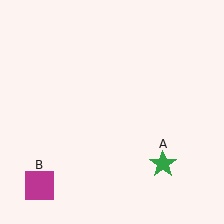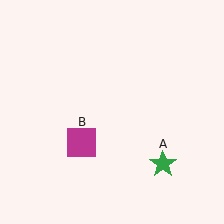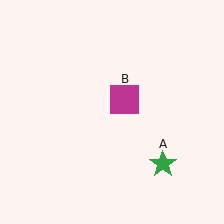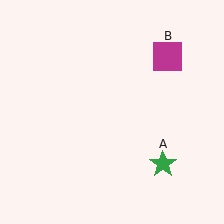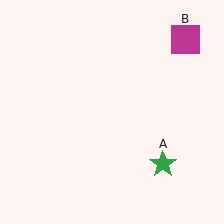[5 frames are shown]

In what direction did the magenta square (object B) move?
The magenta square (object B) moved up and to the right.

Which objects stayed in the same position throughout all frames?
Green star (object A) remained stationary.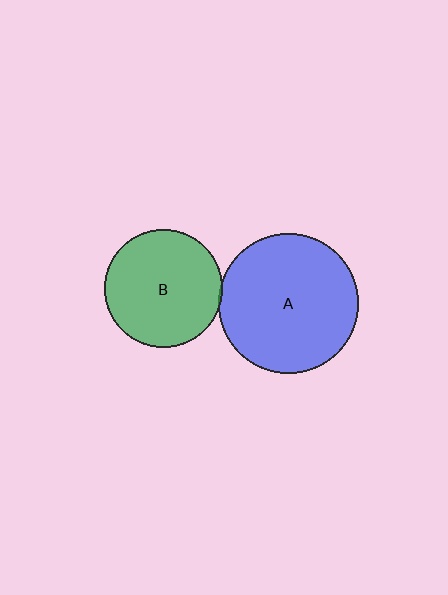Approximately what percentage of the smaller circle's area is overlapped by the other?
Approximately 5%.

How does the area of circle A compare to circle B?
Approximately 1.4 times.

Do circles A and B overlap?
Yes.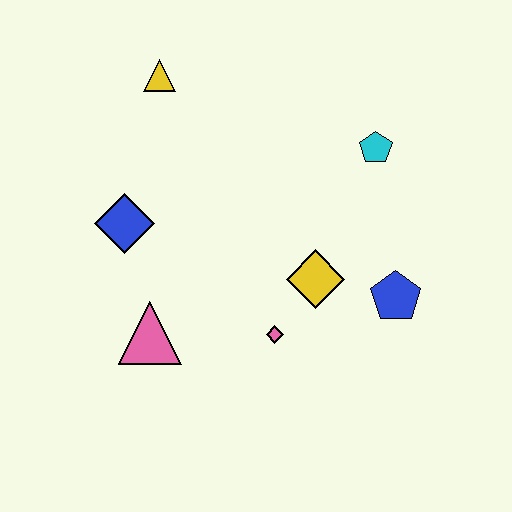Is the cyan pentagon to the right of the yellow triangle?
Yes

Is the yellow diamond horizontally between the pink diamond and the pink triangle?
No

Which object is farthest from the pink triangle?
The cyan pentagon is farthest from the pink triangle.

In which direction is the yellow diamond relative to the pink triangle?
The yellow diamond is to the right of the pink triangle.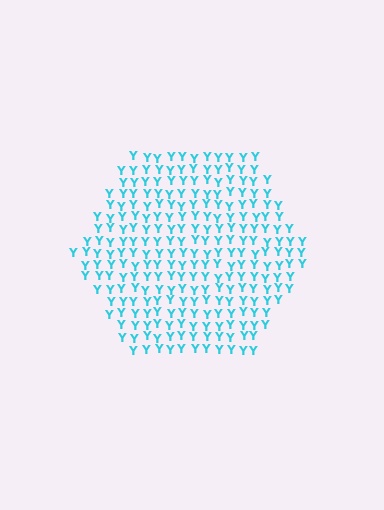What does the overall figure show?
The overall figure shows a hexagon.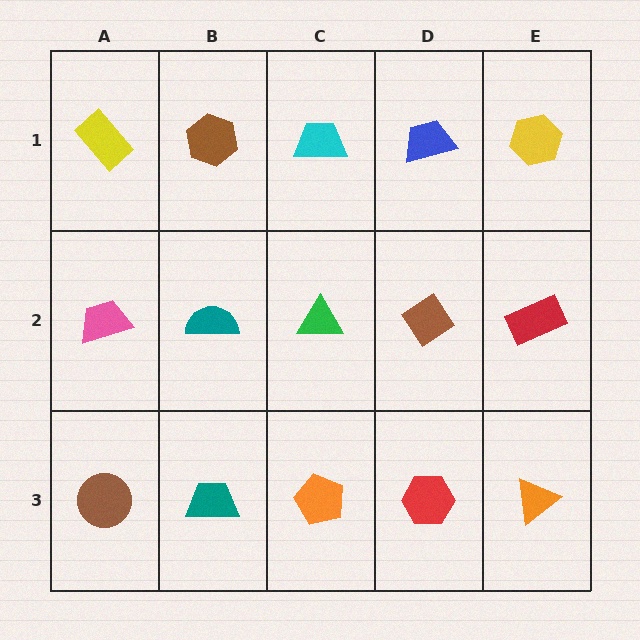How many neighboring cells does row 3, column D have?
3.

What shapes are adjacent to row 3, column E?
A red rectangle (row 2, column E), a red hexagon (row 3, column D).